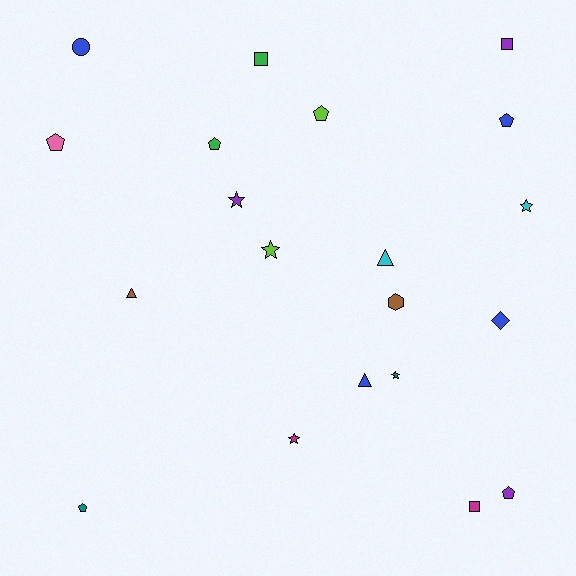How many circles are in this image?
There is 1 circle.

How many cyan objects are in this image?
There are 2 cyan objects.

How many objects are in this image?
There are 20 objects.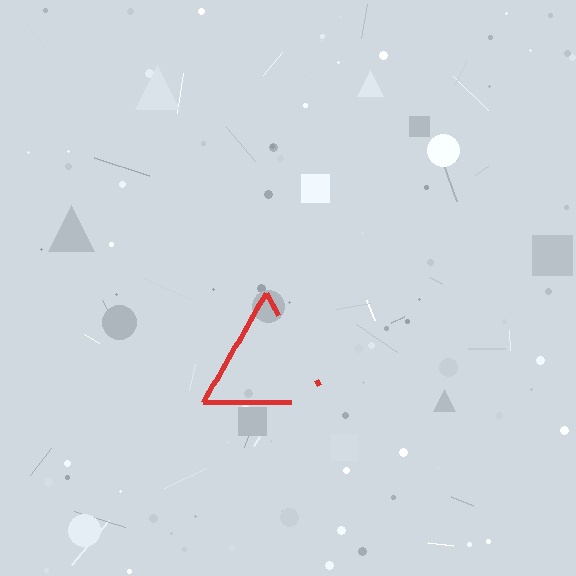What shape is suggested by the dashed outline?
The dashed outline suggests a triangle.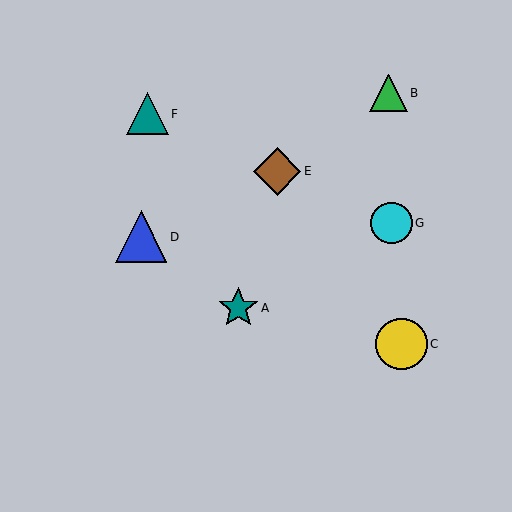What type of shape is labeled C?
Shape C is a yellow circle.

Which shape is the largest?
The blue triangle (labeled D) is the largest.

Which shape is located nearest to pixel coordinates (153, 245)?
The blue triangle (labeled D) at (141, 237) is nearest to that location.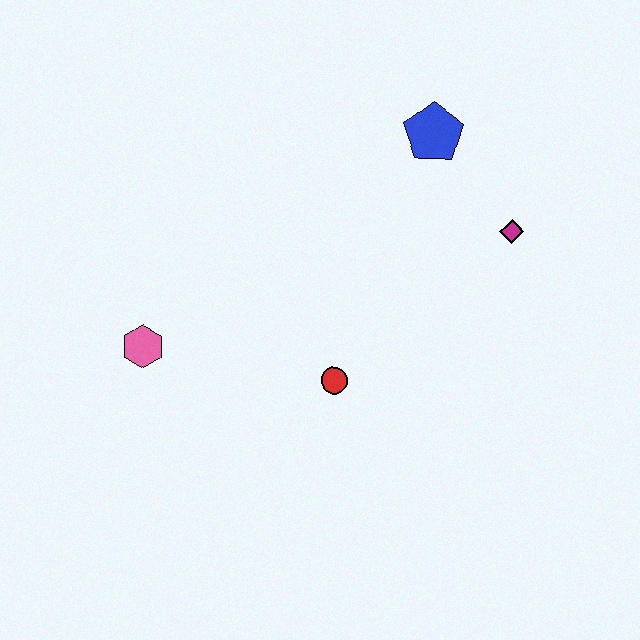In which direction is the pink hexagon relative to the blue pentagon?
The pink hexagon is to the left of the blue pentagon.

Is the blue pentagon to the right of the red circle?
Yes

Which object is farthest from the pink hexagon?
The magenta diamond is farthest from the pink hexagon.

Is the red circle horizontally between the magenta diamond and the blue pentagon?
No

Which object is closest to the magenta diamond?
The blue pentagon is closest to the magenta diamond.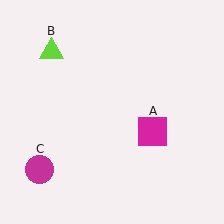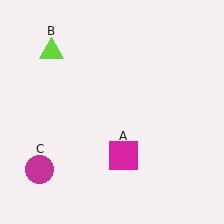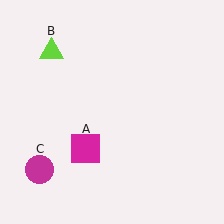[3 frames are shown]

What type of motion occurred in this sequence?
The magenta square (object A) rotated clockwise around the center of the scene.